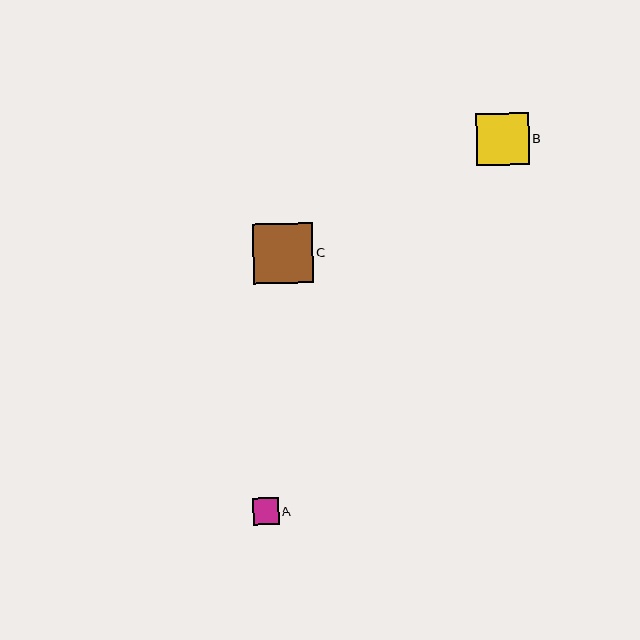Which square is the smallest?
Square A is the smallest with a size of approximately 26 pixels.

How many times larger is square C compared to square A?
Square C is approximately 2.3 times the size of square A.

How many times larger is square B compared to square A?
Square B is approximately 2.0 times the size of square A.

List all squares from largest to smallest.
From largest to smallest: C, B, A.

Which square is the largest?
Square C is the largest with a size of approximately 60 pixels.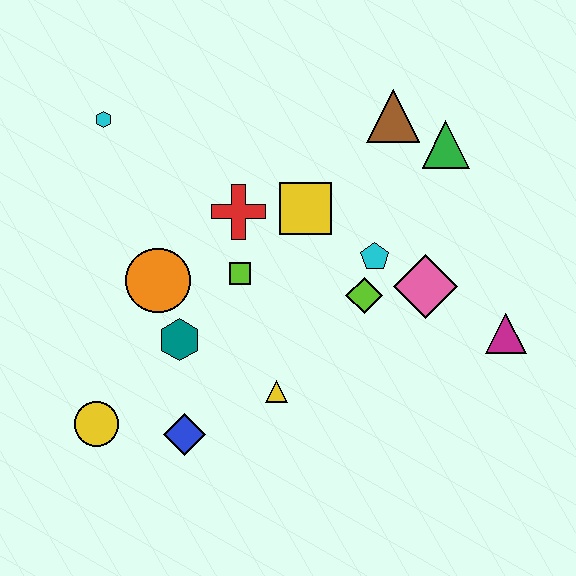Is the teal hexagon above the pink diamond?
No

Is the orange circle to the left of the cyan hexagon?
No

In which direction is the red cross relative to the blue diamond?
The red cross is above the blue diamond.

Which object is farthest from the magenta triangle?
The cyan hexagon is farthest from the magenta triangle.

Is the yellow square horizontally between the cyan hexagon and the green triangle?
Yes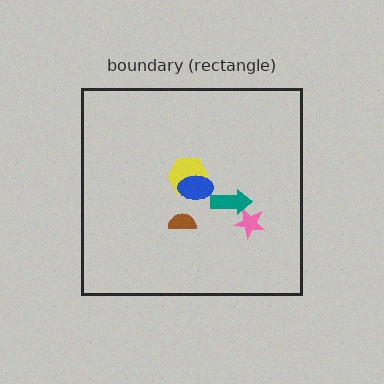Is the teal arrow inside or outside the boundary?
Inside.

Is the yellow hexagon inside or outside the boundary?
Inside.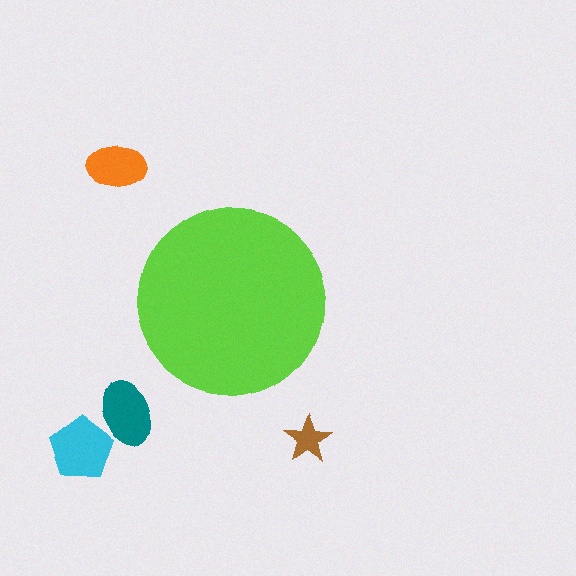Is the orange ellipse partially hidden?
No, the orange ellipse is fully visible.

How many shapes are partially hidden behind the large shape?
0 shapes are partially hidden.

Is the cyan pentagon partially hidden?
No, the cyan pentagon is fully visible.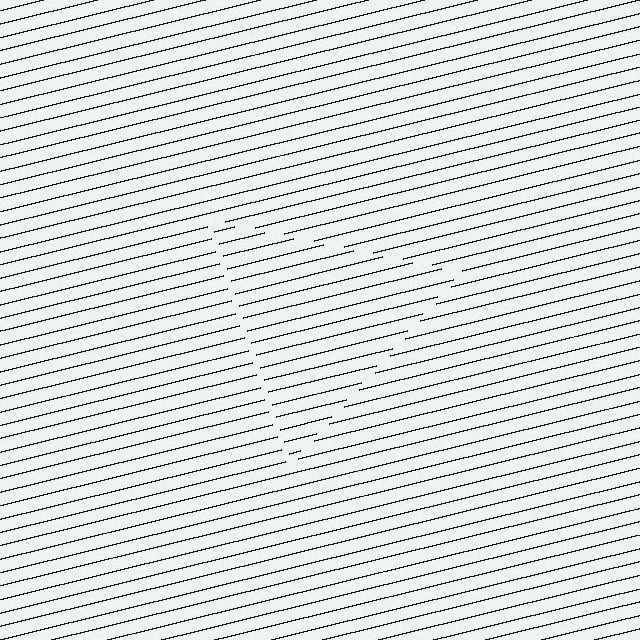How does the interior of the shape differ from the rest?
The interior of the shape contains the same grating, shifted by half a period — the contour is defined by the phase discontinuity where line-ends from the inner and outer gratings abut.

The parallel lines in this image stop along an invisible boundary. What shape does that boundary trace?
An illusory triangle. The interior of the shape contains the same grating, shifted by half a period — the contour is defined by the phase discontinuity where line-ends from the inner and outer gratings abut.